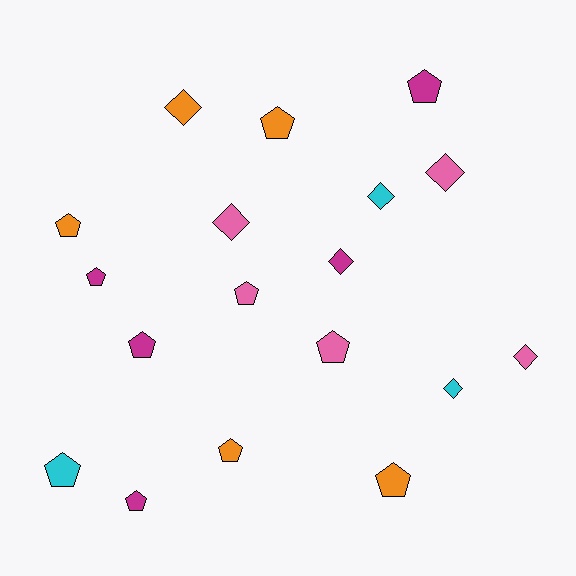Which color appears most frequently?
Orange, with 5 objects.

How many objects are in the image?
There are 18 objects.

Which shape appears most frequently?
Pentagon, with 11 objects.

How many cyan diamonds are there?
There are 2 cyan diamonds.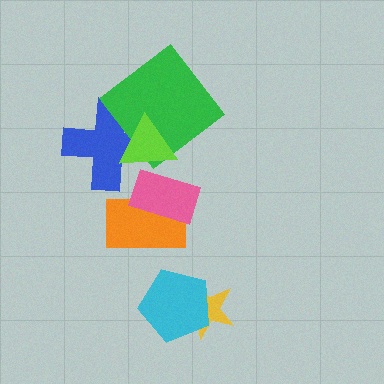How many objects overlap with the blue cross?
2 objects overlap with the blue cross.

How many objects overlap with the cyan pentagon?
1 object overlaps with the cyan pentagon.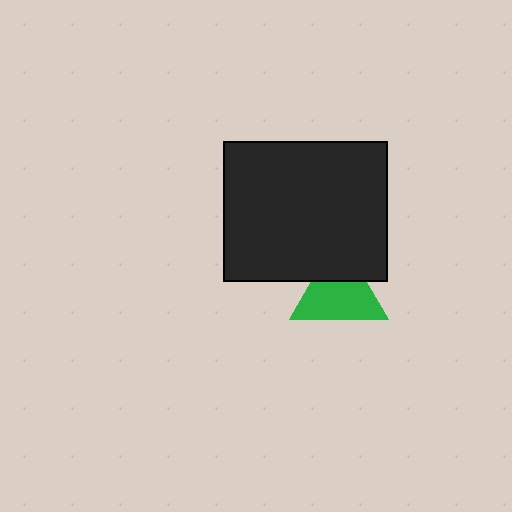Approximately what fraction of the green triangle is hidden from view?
Roughly 31% of the green triangle is hidden behind the black rectangle.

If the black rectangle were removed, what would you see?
You would see the complete green triangle.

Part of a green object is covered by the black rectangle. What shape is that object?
It is a triangle.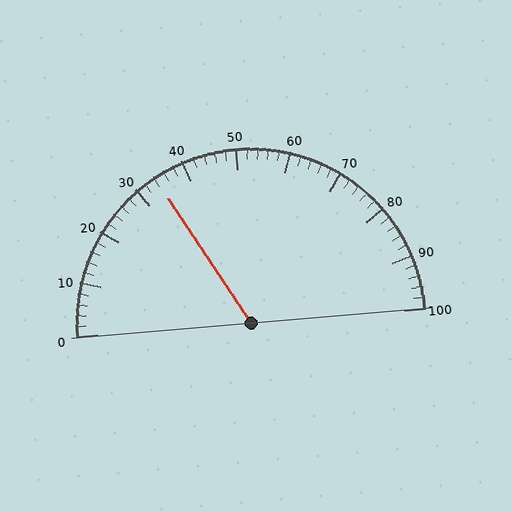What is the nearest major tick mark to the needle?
The nearest major tick mark is 30.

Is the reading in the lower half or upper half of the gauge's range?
The reading is in the lower half of the range (0 to 100).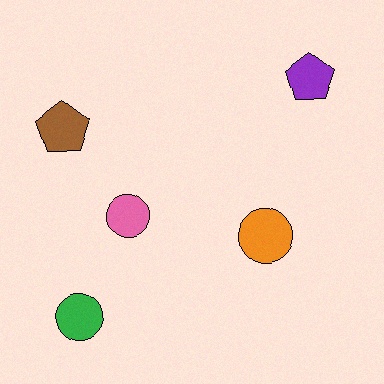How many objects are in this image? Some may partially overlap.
There are 5 objects.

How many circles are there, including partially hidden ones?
There are 3 circles.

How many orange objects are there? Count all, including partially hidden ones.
There is 1 orange object.